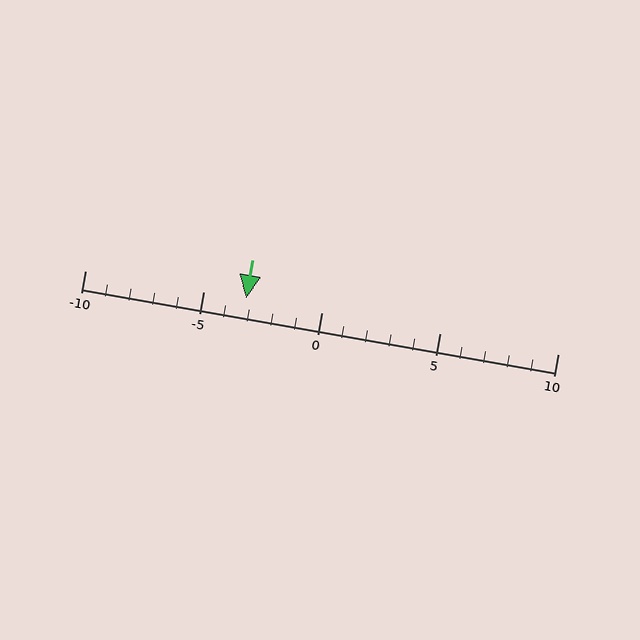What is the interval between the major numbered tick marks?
The major tick marks are spaced 5 units apart.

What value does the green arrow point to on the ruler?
The green arrow points to approximately -3.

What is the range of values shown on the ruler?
The ruler shows values from -10 to 10.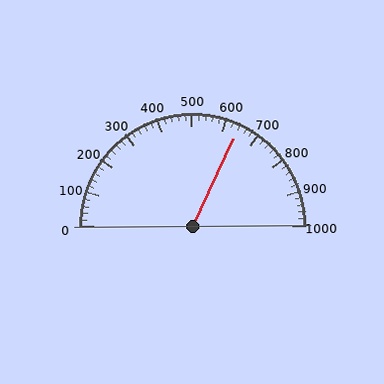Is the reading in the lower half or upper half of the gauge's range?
The reading is in the upper half of the range (0 to 1000).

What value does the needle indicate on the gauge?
The needle indicates approximately 640.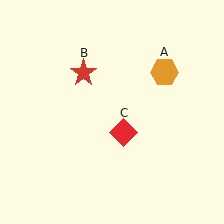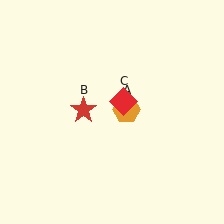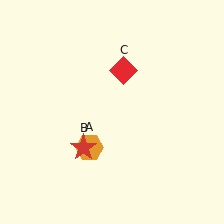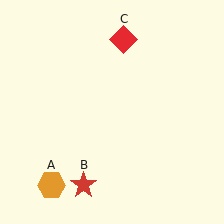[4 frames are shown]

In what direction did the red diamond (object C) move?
The red diamond (object C) moved up.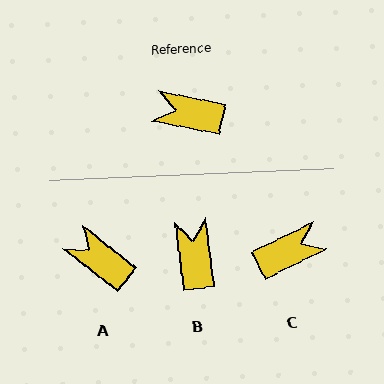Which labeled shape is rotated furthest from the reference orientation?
C, about 143 degrees away.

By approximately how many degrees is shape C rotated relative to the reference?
Approximately 143 degrees clockwise.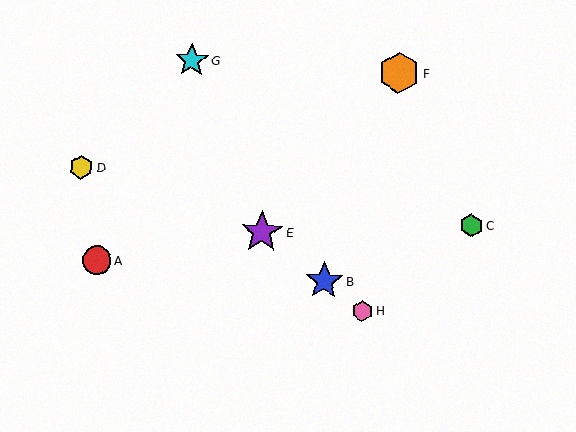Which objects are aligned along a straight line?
Objects B, E, H are aligned along a straight line.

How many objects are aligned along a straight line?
3 objects (B, E, H) are aligned along a straight line.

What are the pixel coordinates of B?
Object B is at (324, 281).